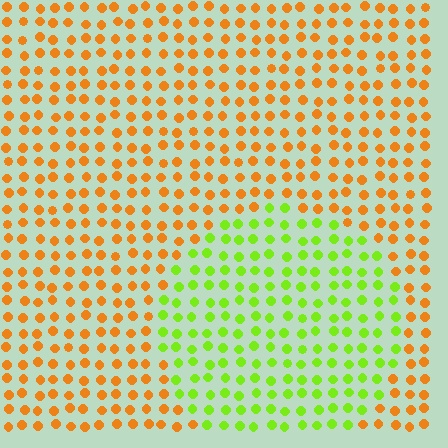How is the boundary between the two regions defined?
The boundary is defined purely by a slight shift in hue (about 63 degrees). Spacing, size, and orientation are identical on both sides.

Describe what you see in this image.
The image is filled with small orange elements in a uniform arrangement. A circle-shaped region is visible where the elements are tinted to a slightly different hue, forming a subtle color boundary.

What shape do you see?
I see a circle.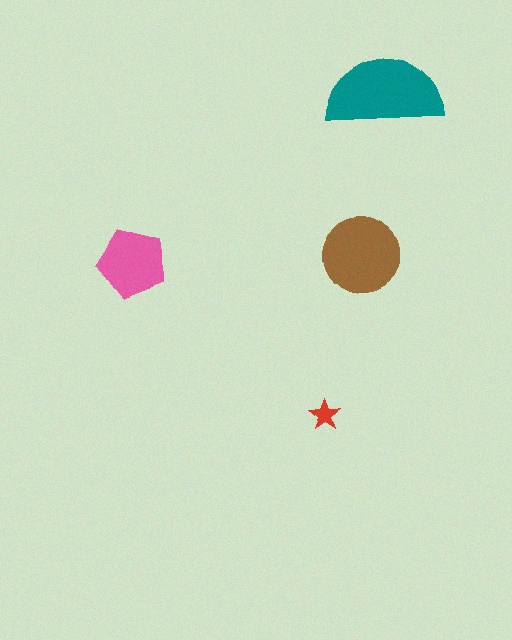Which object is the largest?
The teal semicircle.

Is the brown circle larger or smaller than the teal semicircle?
Smaller.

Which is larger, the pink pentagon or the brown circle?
The brown circle.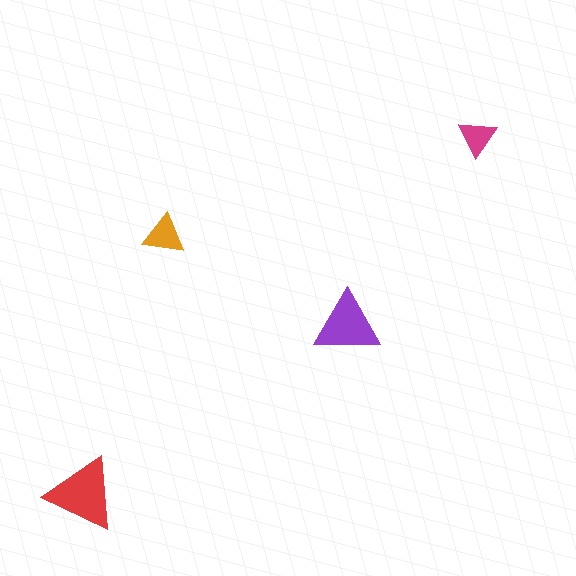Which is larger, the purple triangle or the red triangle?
The red one.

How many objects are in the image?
There are 4 objects in the image.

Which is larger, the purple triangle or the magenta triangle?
The purple one.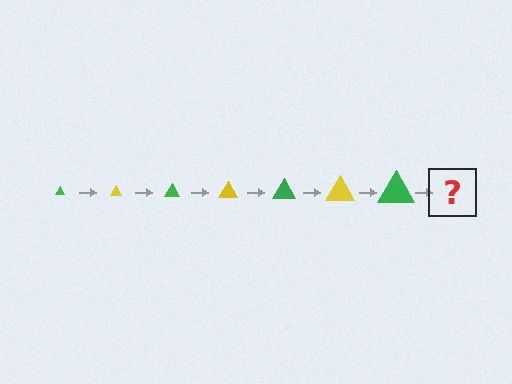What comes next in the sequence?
The next element should be a yellow triangle, larger than the previous one.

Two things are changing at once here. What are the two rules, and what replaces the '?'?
The two rules are that the triangle grows larger each step and the color cycles through green and yellow. The '?' should be a yellow triangle, larger than the previous one.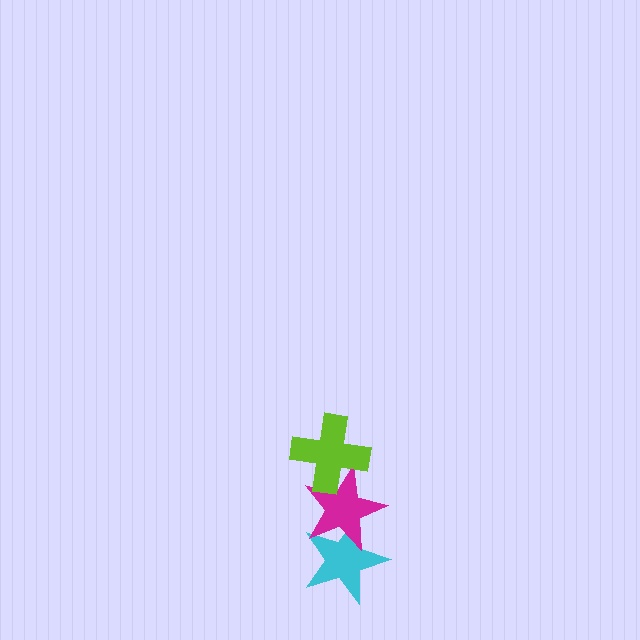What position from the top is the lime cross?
The lime cross is 1st from the top.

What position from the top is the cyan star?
The cyan star is 3rd from the top.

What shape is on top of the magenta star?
The lime cross is on top of the magenta star.